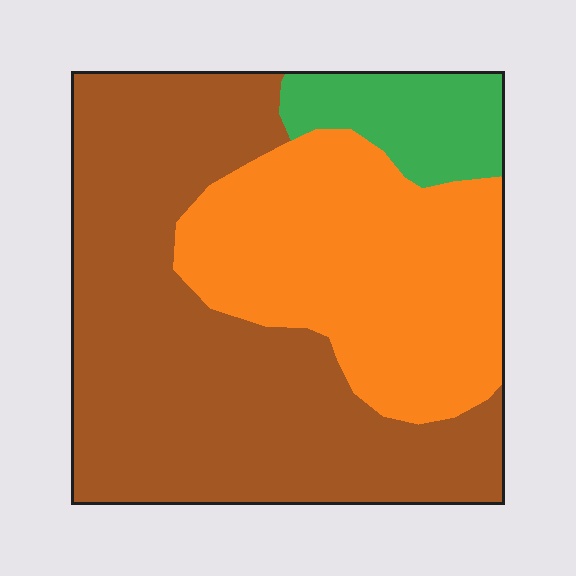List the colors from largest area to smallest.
From largest to smallest: brown, orange, green.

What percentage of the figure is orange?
Orange covers around 35% of the figure.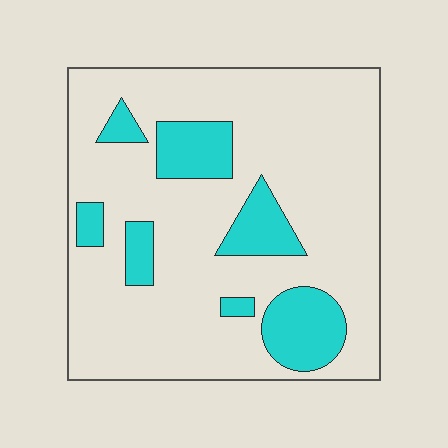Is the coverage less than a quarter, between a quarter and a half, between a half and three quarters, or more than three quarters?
Less than a quarter.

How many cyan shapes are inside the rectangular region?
7.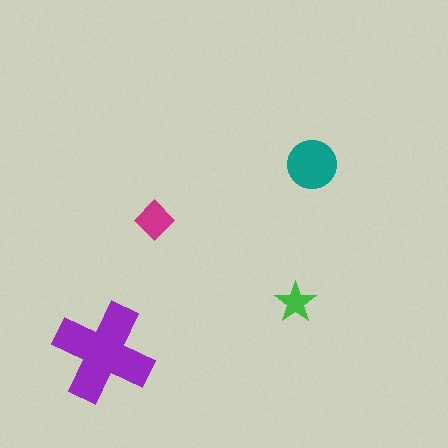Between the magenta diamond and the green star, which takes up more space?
The magenta diamond.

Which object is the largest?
The purple cross.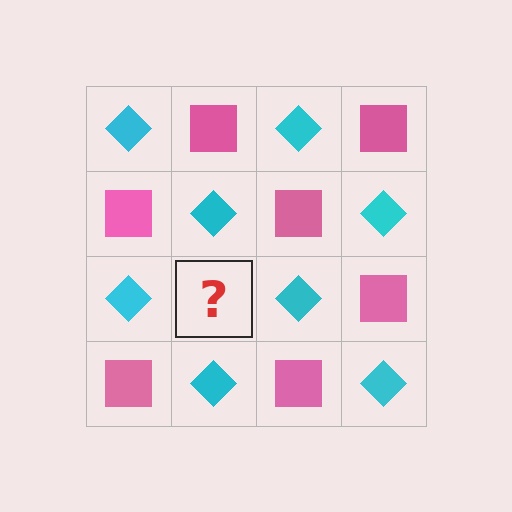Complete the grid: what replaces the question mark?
The question mark should be replaced with a pink square.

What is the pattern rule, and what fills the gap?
The rule is that it alternates cyan diamond and pink square in a checkerboard pattern. The gap should be filled with a pink square.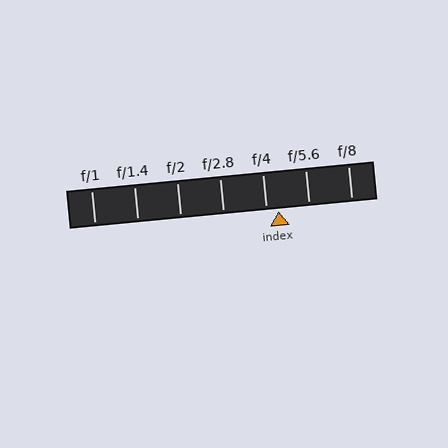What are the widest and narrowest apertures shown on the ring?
The widest aperture shown is f/1 and the narrowest is f/8.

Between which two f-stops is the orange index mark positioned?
The index mark is between f/4 and f/5.6.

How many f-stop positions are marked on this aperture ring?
There are 7 f-stop positions marked.